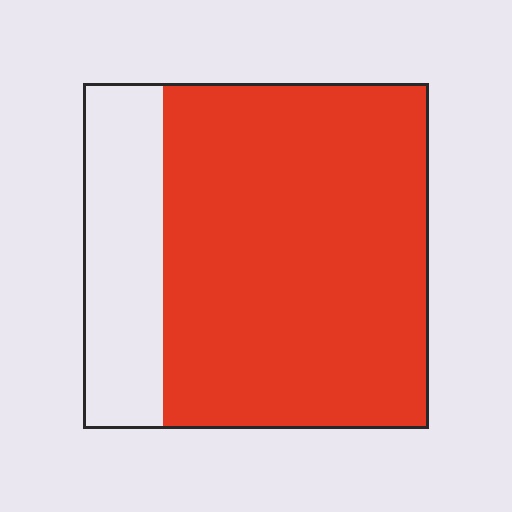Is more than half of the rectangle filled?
Yes.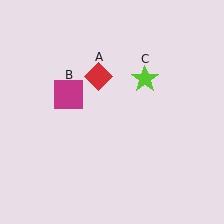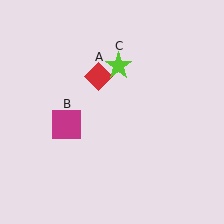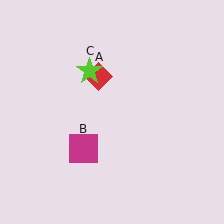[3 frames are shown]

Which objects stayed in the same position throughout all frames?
Red diamond (object A) remained stationary.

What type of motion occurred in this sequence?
The magenta square (object B), lime star (object C) rotated counterclockwise around the center of the scene.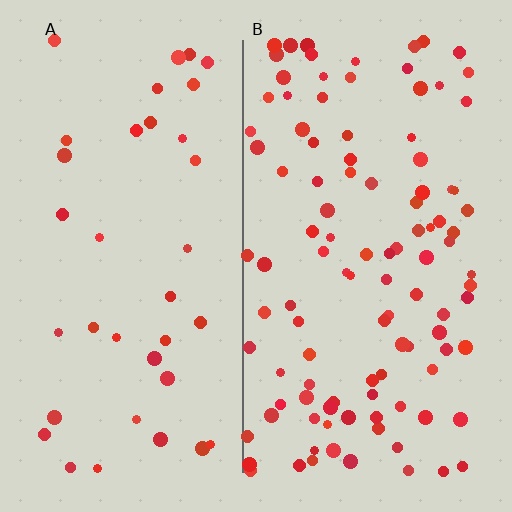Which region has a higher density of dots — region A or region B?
B (the right).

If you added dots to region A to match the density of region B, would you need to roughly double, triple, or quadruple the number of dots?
Approximately triple.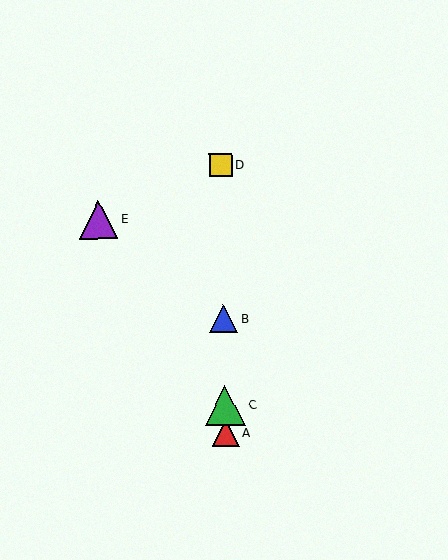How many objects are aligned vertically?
4 objects (A, B, C, D) are aligned vertically.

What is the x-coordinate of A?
Object A is at x≈226.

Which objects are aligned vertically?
Objects A, B, C, D are aligned vertically.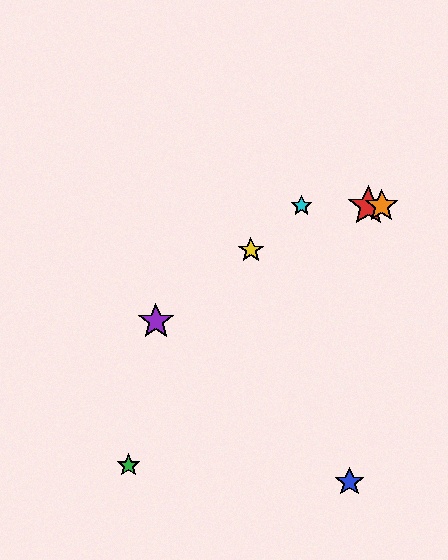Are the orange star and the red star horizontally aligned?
Yes, both are at y≈206.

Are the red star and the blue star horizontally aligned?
No, the red star is at y≈206 and the blue star is at y≈482.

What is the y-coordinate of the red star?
The red star is at y≈206.